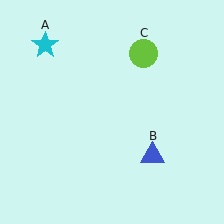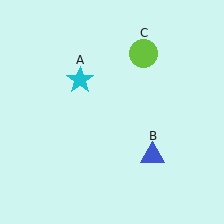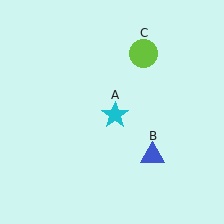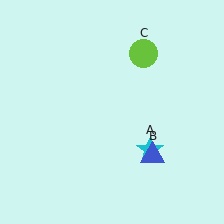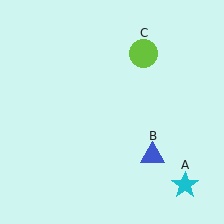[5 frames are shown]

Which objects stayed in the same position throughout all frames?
Blue triangle (object B) and lime circle (object C) remained stationary.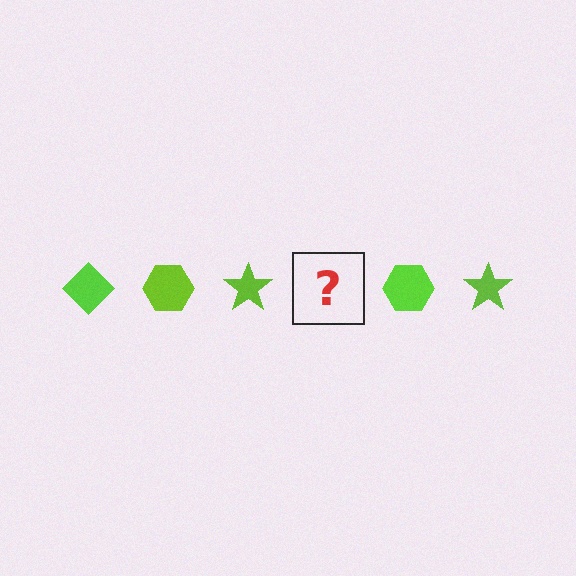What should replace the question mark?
The question mark should be replaced with a lime diamond.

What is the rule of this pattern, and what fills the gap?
The rule is that the pattern cycles through diamond, hexagon, star shapes in lime. The gap should be filled with a lime diamond.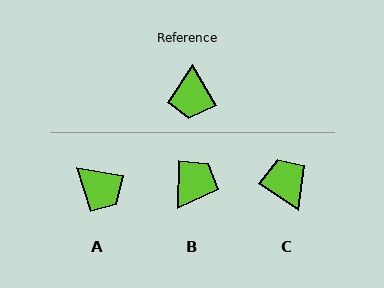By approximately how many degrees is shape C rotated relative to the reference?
Approximately 155 degrees clockwise.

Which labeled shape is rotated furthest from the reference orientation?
C, about 155 degrees away.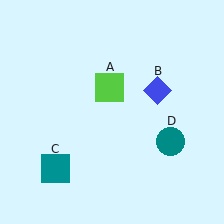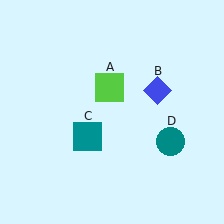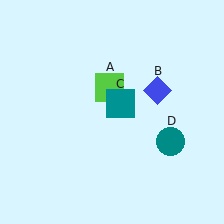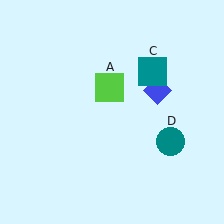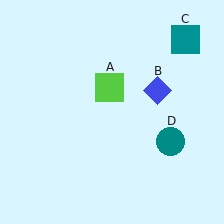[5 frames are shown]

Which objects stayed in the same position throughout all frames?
Lime square (object A) and blue diamond (object B) and teal circle (object D) remained stationary.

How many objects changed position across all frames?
1 object changed position: teal square (object C).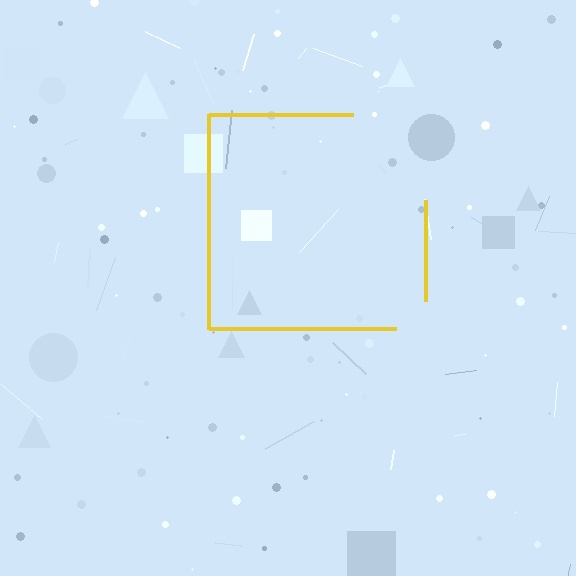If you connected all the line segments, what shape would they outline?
They would outline a square.